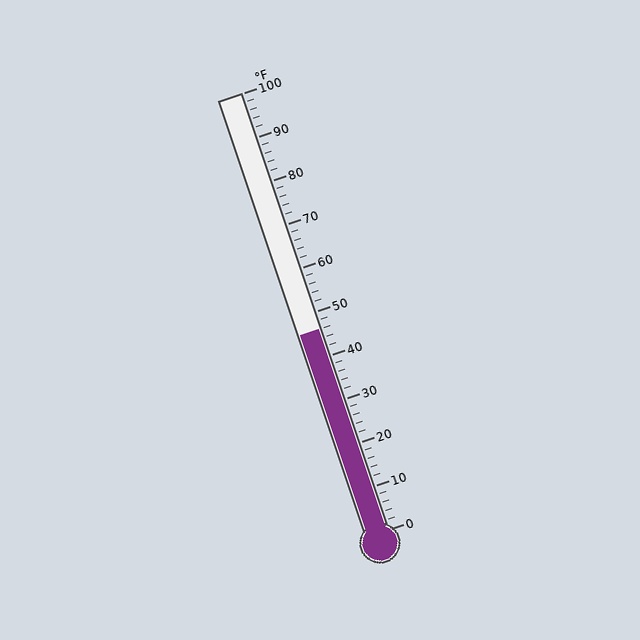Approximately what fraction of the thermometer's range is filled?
The thermometer is filled to approximately 45% of its range.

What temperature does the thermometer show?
The thermometer shows approximately 46°F.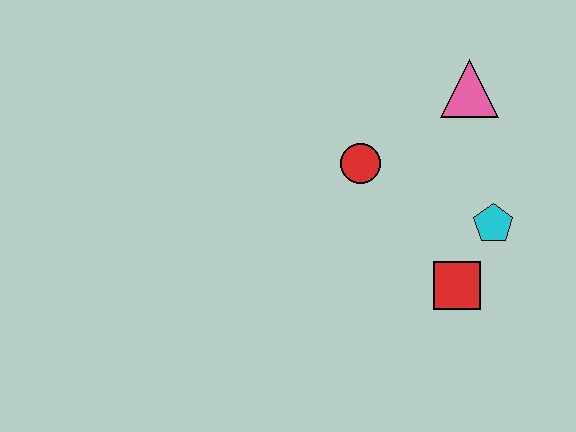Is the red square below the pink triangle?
Yes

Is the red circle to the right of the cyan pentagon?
No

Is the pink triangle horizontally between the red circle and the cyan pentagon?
Yes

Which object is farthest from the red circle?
The red square is farthest from the red circle.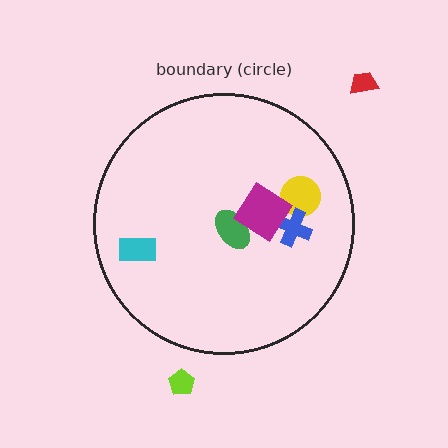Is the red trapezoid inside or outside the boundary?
Outside.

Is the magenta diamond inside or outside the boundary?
Inside.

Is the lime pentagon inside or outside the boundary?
Outside.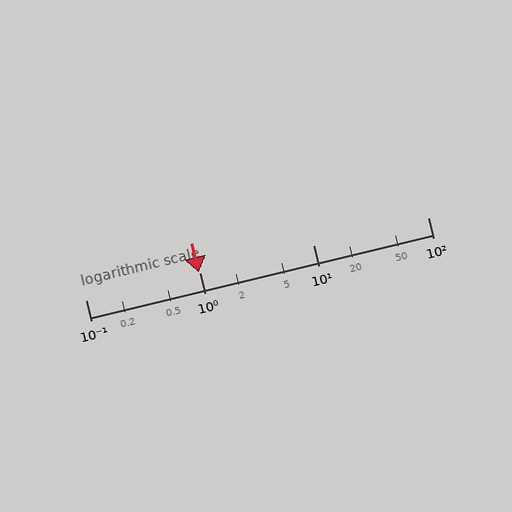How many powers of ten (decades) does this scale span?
The scale spans 3 decades, from 0.1 to 100.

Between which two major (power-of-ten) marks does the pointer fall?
The pointer is between 0.1 and 1.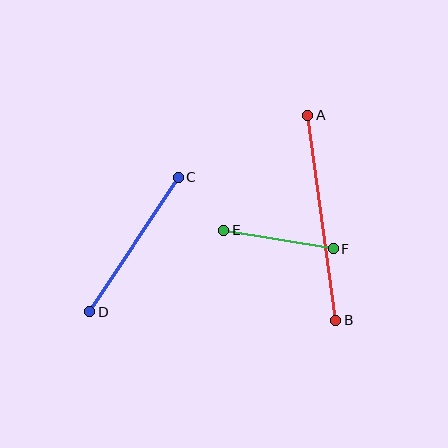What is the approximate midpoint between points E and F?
The midpoint is at approximately (278, 240) pixels.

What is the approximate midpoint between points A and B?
The midpoint is at approximately (322, 218) pixels.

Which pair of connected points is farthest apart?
Points A and B are farthest apart.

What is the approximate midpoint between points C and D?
The midpoint is at approximately (134, 245) pixels.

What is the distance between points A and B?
The distance is approximately 207 pixels.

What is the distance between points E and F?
The distance is approximately 111 pixels.